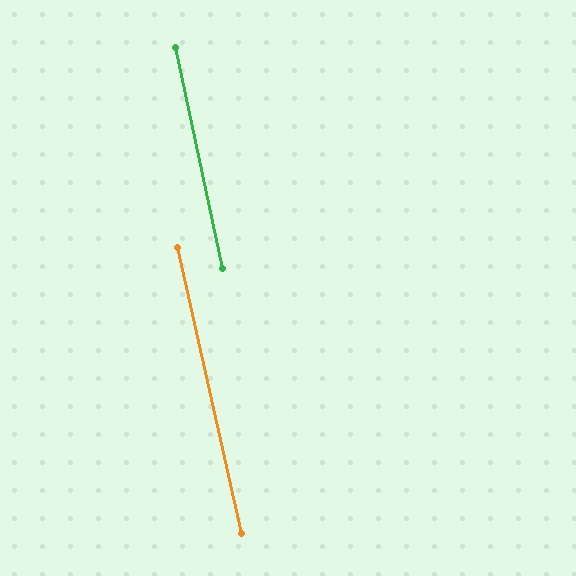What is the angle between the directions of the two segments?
Approximately 1 degree.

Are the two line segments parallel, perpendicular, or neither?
Parallel — their directions differ by only 0.6°.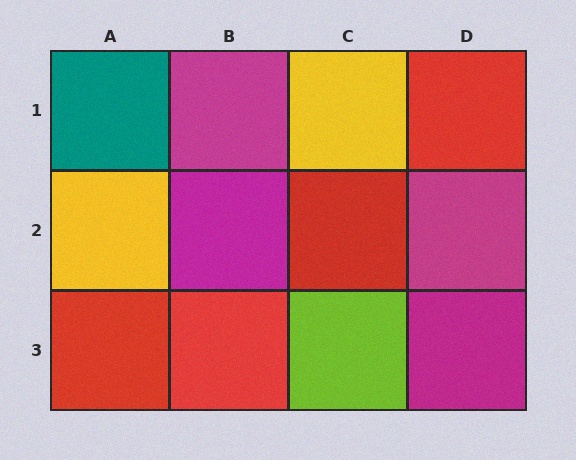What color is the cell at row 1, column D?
Red.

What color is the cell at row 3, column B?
Red.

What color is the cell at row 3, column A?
Red.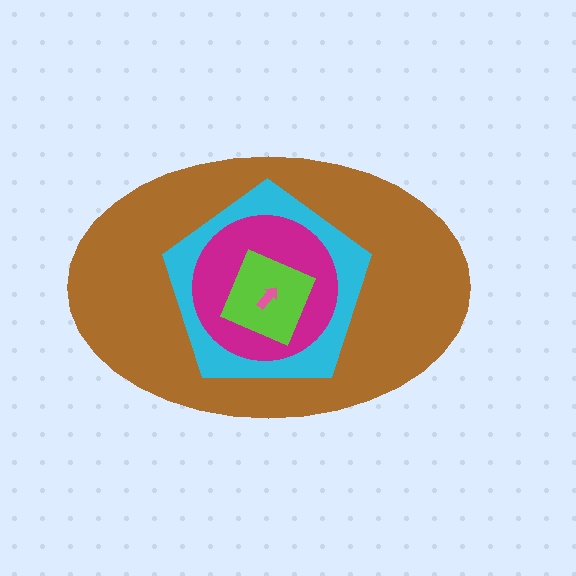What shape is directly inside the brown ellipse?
The cyan pentagon.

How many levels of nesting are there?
5.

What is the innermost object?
The pink arrow.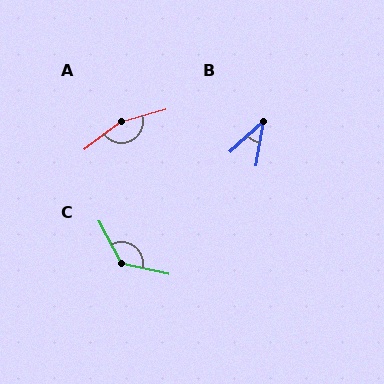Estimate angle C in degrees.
Approximately 130 degrees.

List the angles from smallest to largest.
B (38°), C (130°), A (159°).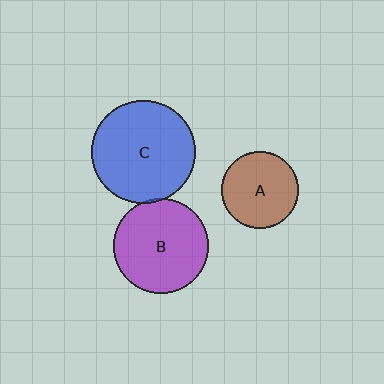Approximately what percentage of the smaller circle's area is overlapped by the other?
Approximately 5%.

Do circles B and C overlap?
Yes.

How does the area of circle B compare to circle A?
Approximately 1.5 times.